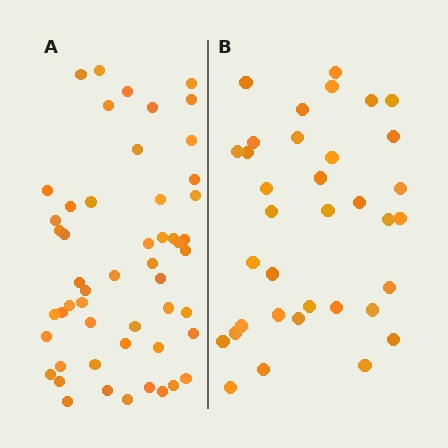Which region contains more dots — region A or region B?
Region A (the left region) has more dots.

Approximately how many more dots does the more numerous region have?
Region A has approximately 15 more dots than region B.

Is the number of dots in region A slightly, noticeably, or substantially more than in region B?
Region A has substantially more. The ratio is roughly 1.5 to 1.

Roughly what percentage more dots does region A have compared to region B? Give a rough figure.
About 50% more.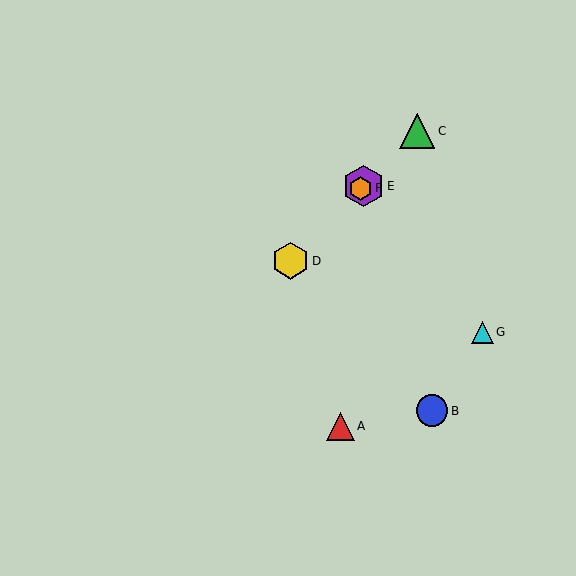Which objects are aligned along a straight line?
Objects C, D, E, F are aligned along a straight line.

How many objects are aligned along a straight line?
4 objects (C, D, E, F) are aligned along a straight line.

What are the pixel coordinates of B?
Object B is at (432, 411).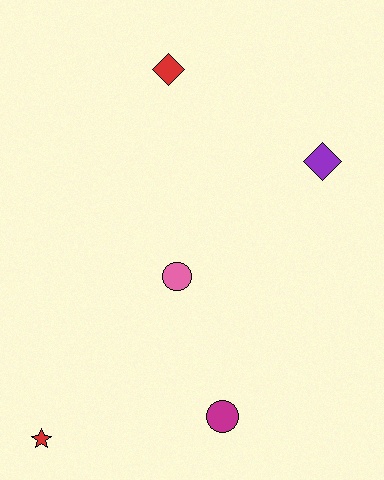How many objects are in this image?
There are 5 objects.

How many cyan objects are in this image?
There are no cyan objects.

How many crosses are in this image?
There are no crosses.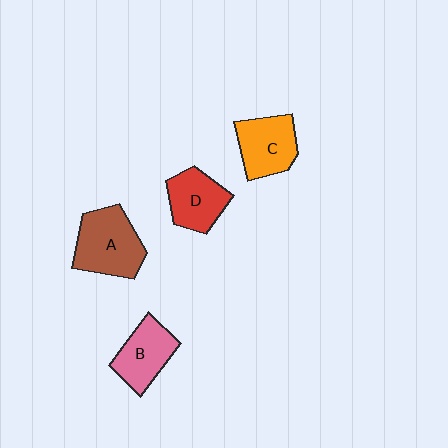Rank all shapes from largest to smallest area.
From largest to smallest: A (brown), C (orange), B (pink), D (red).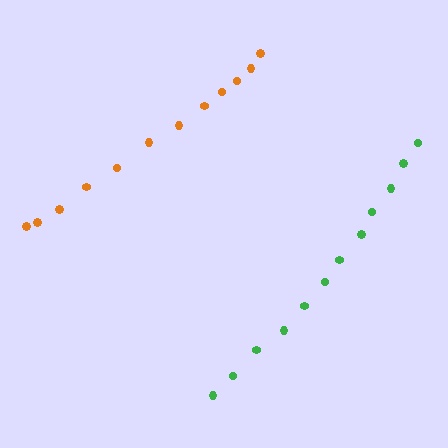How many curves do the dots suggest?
There are 2 distinct paths.